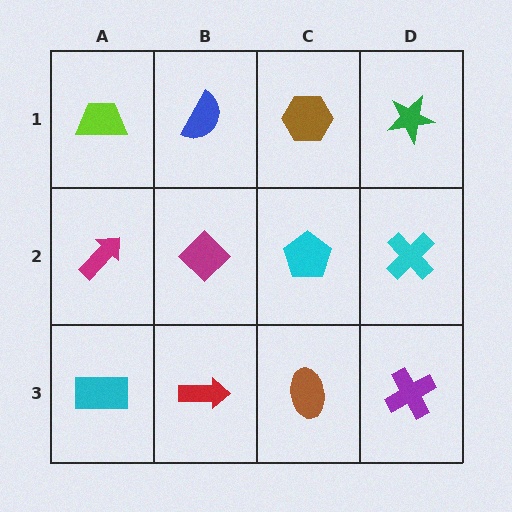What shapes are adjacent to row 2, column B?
A blue semicircle (row 1, column B), a red arrow (row 3, column B), a magenta arrow (row 2, column A), a cyan pentagon (row 2, column C).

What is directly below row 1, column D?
A cyan cross.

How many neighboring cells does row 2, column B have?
4.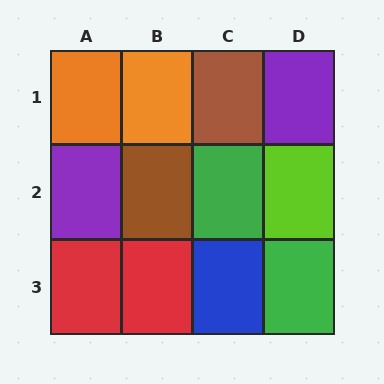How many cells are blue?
1 cell is blue.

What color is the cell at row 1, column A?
Orange.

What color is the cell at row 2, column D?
Lime.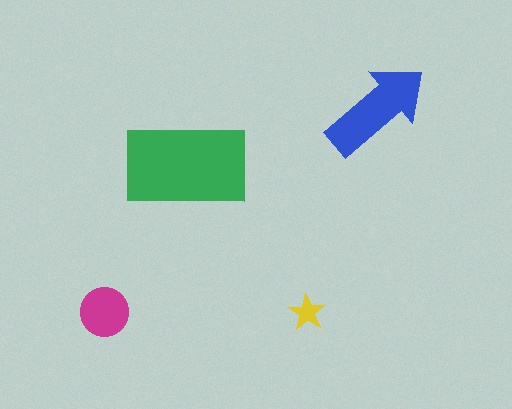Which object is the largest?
The green rectangle.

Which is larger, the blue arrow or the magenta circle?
The blue arrow.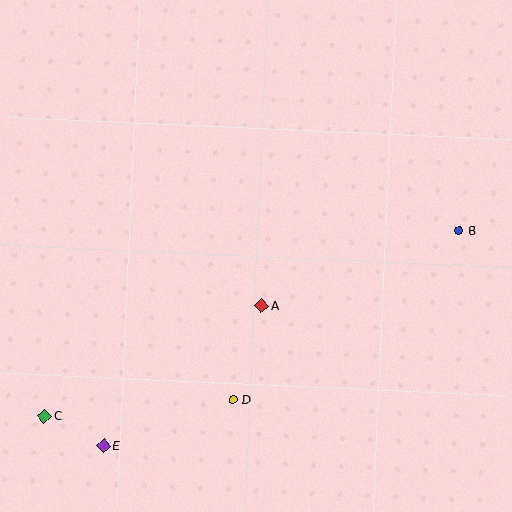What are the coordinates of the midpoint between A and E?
The midpoint between A and E is at (183, 376).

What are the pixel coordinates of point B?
Point B is at (459, 230).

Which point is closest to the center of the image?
Point A at (262, 306) is closest to the center.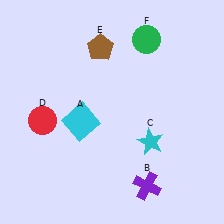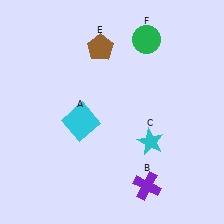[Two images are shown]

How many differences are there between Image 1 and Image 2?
There is 1 difference between the two images.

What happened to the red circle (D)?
The red circle (D) was removed in Image 2. It was in the bottom-left area of Image 1.